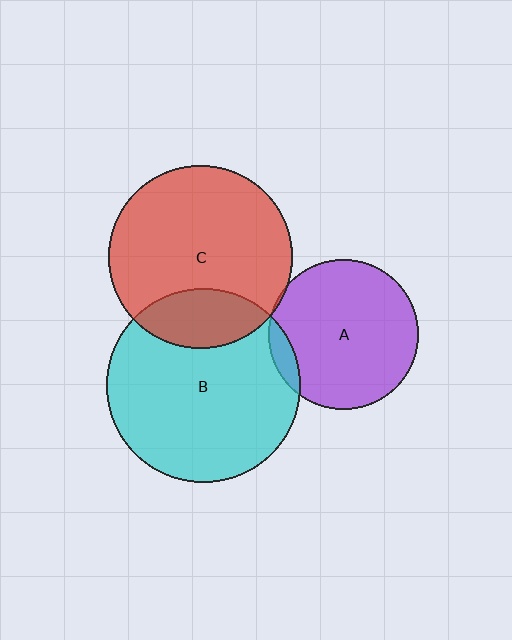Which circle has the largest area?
Circle B (cyan).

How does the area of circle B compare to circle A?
Approximately 1.7 times.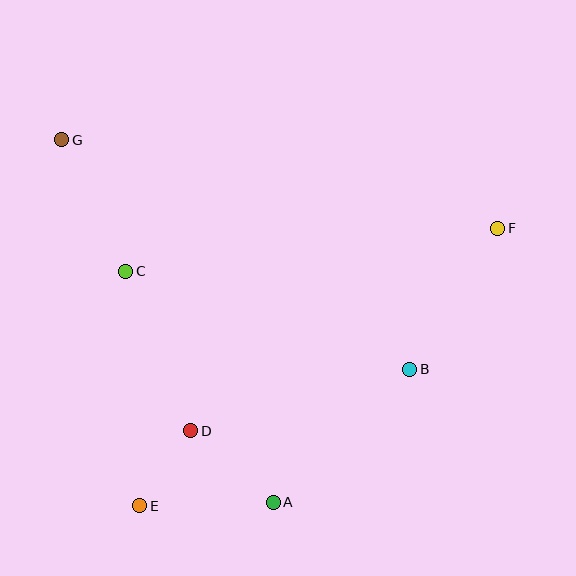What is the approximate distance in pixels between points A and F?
The distance between A and F is approximately 354 pixels.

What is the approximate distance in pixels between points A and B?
The distance between A and B is approximately 190 pixels.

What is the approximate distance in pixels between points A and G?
The distance between A and G is approximately 420 pixels.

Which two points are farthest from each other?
Points E and F are farthest from each other.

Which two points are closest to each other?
Points D and E are closest to each other.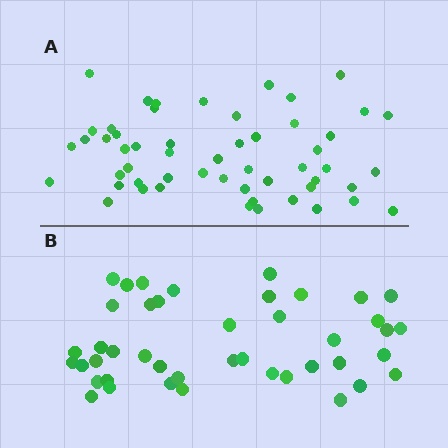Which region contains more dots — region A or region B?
Region A (the top region) has more dots.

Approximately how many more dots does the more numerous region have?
Region A has roughly 12 or so more dots than region B.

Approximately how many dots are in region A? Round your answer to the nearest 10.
About 50 dots. (The exact count is 54, which rounds to 50.)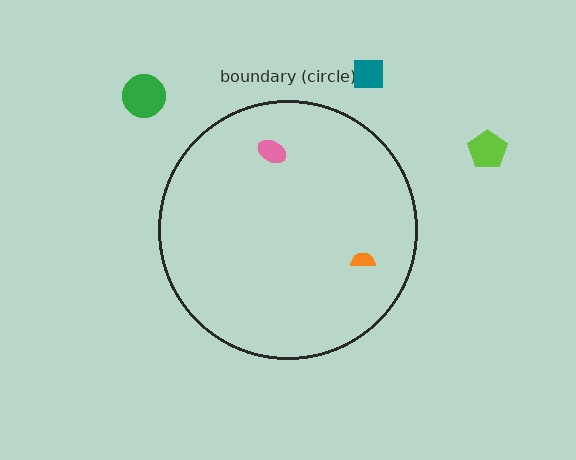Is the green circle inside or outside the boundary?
Outside.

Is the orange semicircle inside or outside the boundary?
Inside.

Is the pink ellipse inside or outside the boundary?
Inside.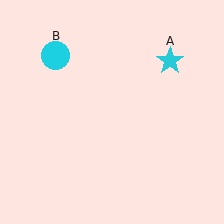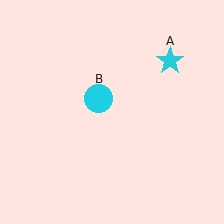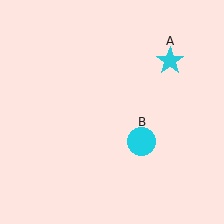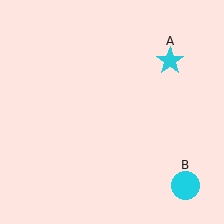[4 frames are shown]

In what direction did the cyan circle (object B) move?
The cyan circle (object B) moved down and to the right.